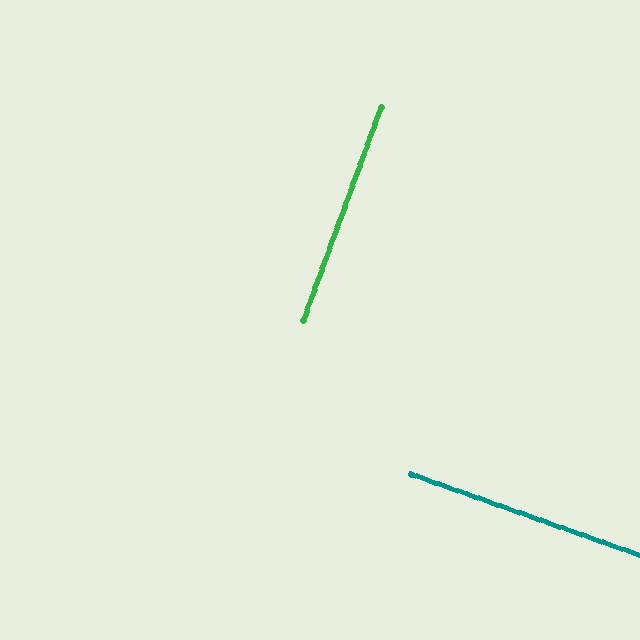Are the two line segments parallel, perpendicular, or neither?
Perpendicular — they meet at approximately 89°.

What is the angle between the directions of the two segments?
Approximately 89 degrees.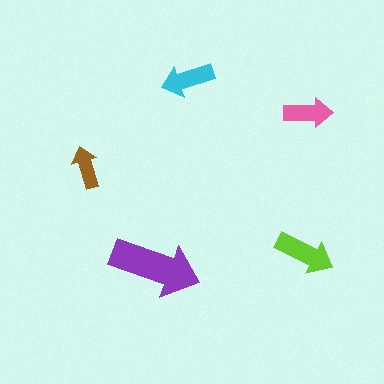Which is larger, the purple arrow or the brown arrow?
The purple one.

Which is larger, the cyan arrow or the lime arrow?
The lime one.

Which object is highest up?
The cyan arrow is topmost.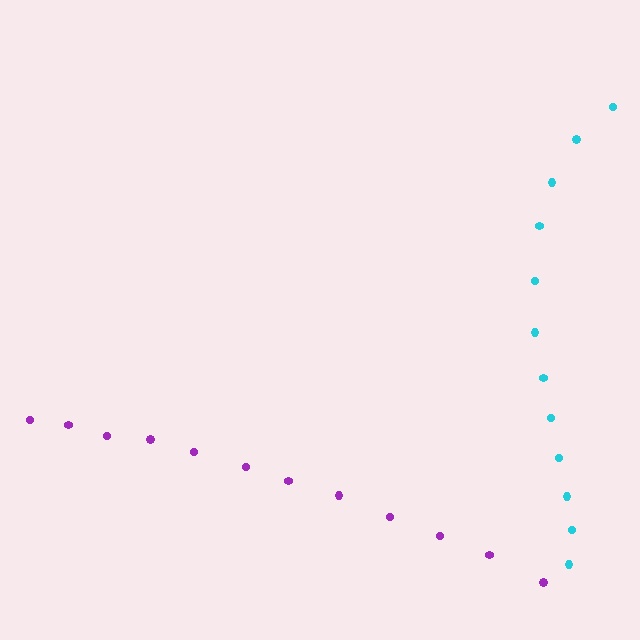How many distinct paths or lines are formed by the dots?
There are 2 distinct paths.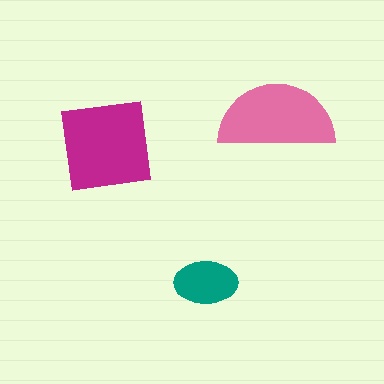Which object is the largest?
The magenta square.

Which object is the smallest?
The teal ellipse.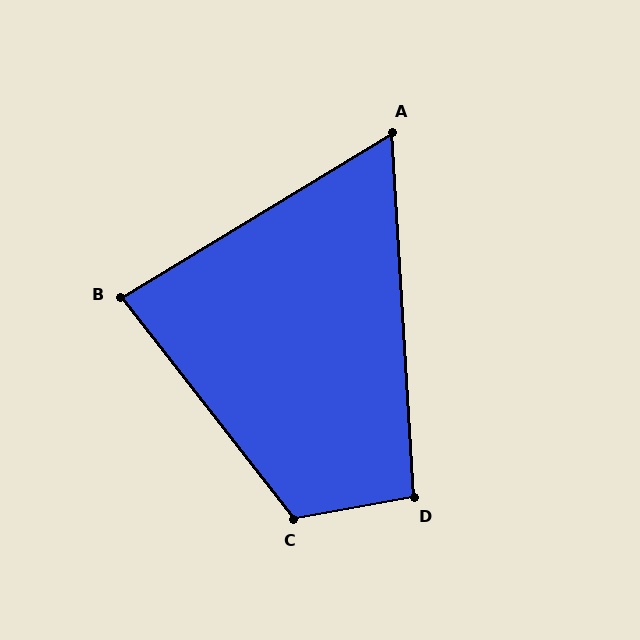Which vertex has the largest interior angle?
C, at approximately 118 degrees.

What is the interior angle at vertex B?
Approximately 83 degrees (acute).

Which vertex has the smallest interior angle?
A, at approximately 62 degrees.